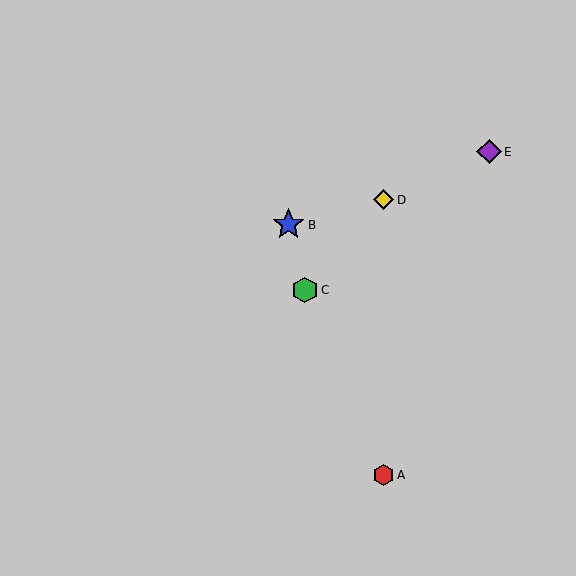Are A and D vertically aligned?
Yes, both are at x≈384.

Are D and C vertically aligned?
No, D is at x≈384 and C is at x≈305.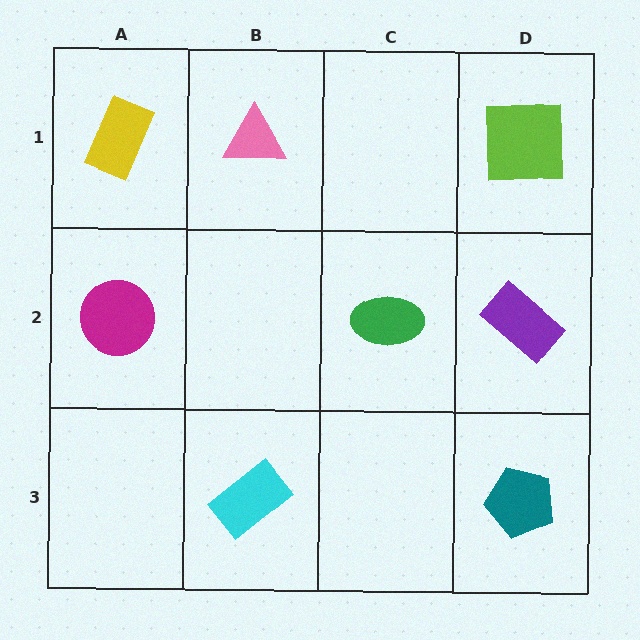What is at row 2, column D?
A purple rectangle.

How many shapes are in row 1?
3 shapes.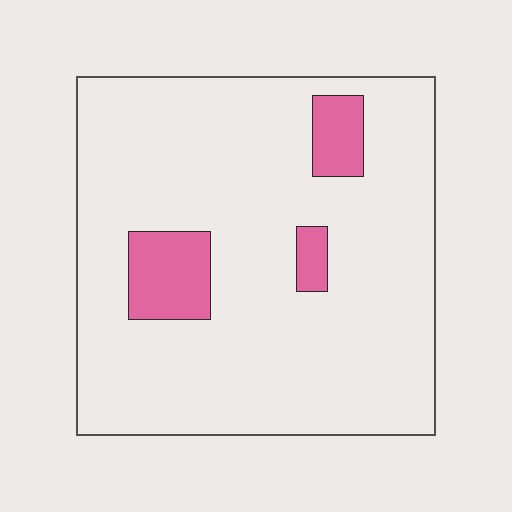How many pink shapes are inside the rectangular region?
3.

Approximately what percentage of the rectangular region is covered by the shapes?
Approximately 10%.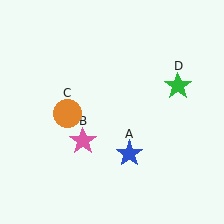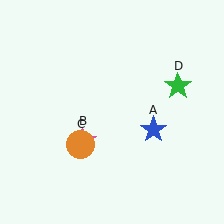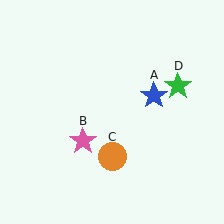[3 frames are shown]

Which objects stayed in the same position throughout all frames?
Pink star (object B) and green star (object D) remained stationary.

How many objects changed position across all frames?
2 objects changed position: blue star (object A), orange circle (object C).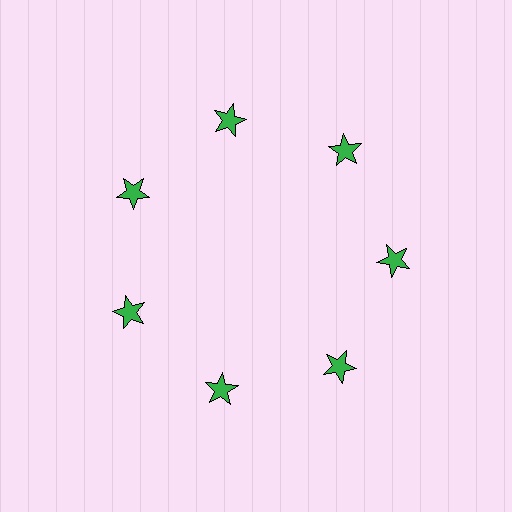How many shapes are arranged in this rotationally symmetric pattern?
There are 7 shapes, arranged in 7 groups of 1.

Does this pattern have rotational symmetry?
Yes, this pattern has 7-fold rotational symmetry. It looks the same after rotating 51 degrees around the center.